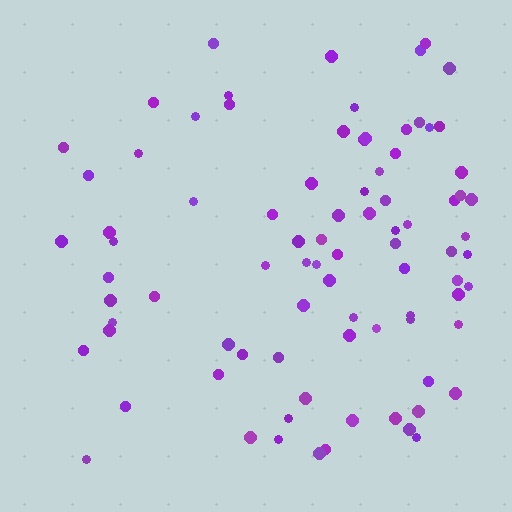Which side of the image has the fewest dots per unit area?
The left.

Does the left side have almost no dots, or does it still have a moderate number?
Still a moderate number, just noticeably fewer than the right.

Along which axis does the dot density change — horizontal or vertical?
Horizontal.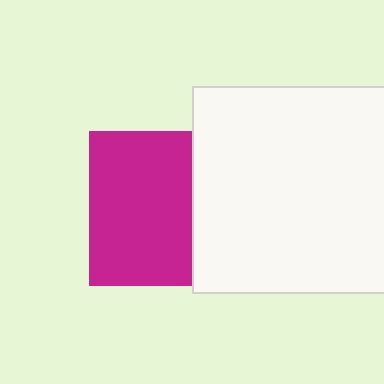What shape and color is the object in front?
The object in front is a white rectangle.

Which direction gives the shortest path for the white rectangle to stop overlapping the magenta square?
Moving right gives the shortest separation.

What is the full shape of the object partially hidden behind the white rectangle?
The partially hidden object is a magenta square.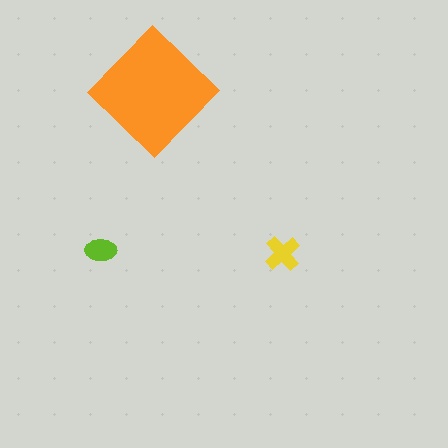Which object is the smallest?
The lime ellipse.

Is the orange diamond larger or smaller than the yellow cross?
Larger.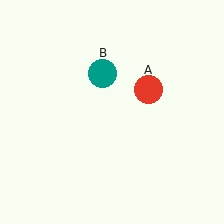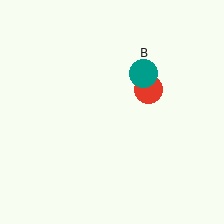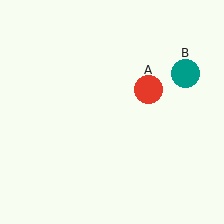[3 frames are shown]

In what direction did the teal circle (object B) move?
The teal circle (object B) moved right.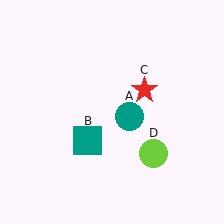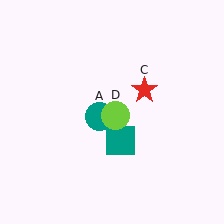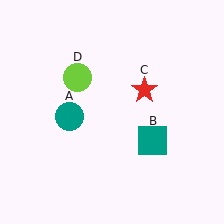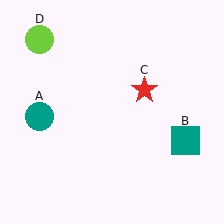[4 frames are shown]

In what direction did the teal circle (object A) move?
The teal circle (object A) moved left.